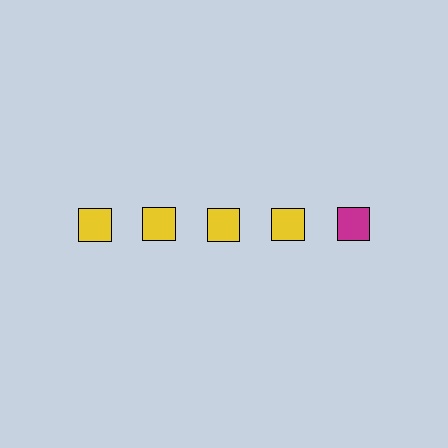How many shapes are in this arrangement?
There are 5 shapes arranged in a grid pattern.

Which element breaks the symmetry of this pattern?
The magenta square in the top row, rightmost column breaks the symmetry. All other shapes are yellow squares.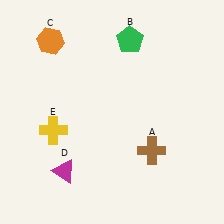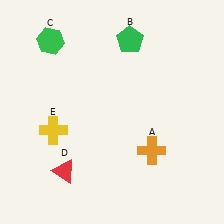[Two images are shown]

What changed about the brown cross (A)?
In Image 1, A is brown. In Image 2, it changed to orange.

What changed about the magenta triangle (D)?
In Image 1, D is magenta. In Image 2, it changed to red.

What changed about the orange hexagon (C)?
In Image 1, C is orange. In Image 2, it changed to green.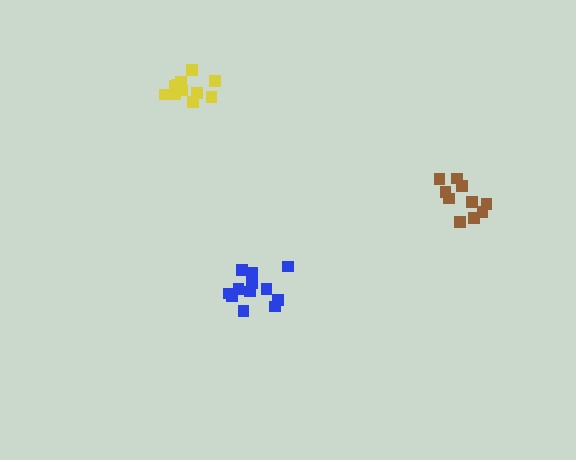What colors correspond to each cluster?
The clusters are colored: brown, yellow, blue.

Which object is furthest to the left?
The yellow cluster is leftmost.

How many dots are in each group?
Group 1: 10 dots, Group 2: 11 dots, Group 3: 12 dots (33 total).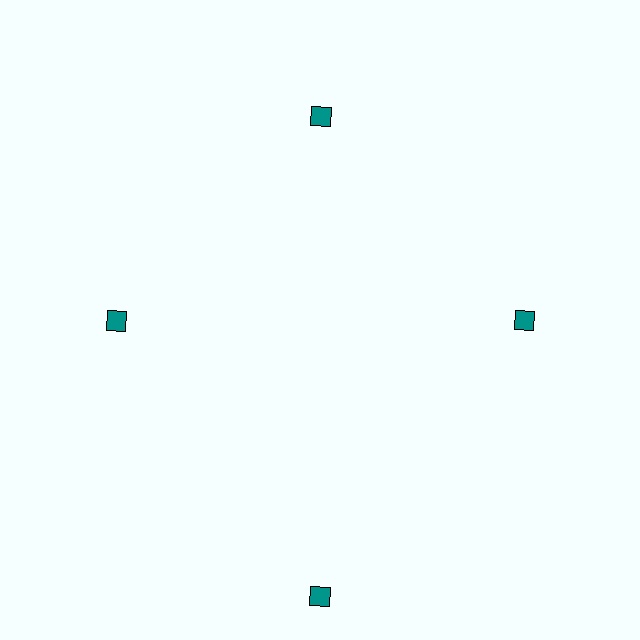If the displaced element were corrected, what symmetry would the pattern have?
It would have 4-fold rotational symmetry — the pattern would map onto itself every 90 degrees.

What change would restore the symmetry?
The symmetry would be restored by moving it inward, back onto the ring so that all 4 diamonds sit at equal angles and equal distance from the center.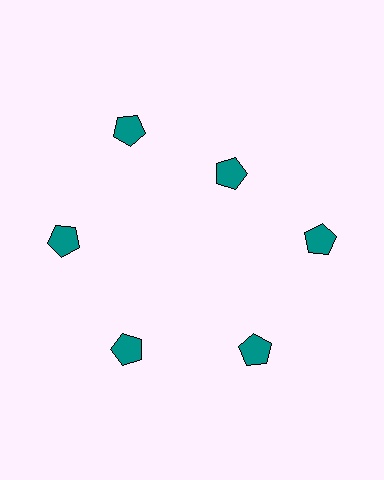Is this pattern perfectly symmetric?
No. The 6 teal pentagons are arranged in a ring, but one element near the 1 o'clock position is pulled inward toward the center, breaking the 6-fold rotational symmetry.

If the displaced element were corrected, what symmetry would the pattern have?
It would have 6-fold rotational symmetry — the pattern would map onto itself every 60 degrees.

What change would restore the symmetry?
The symmetry would be restored by moving it outward, back onto the ring so that all 6 pentagons sit at equal angles and equal distance from the center.